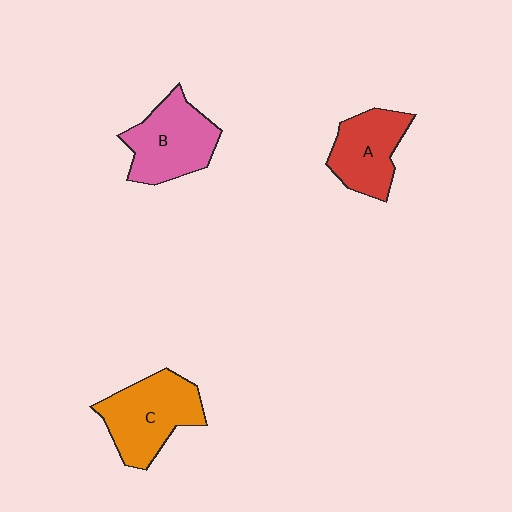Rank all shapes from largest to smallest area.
From largest to smallest: C (orange), B (pink), A (red).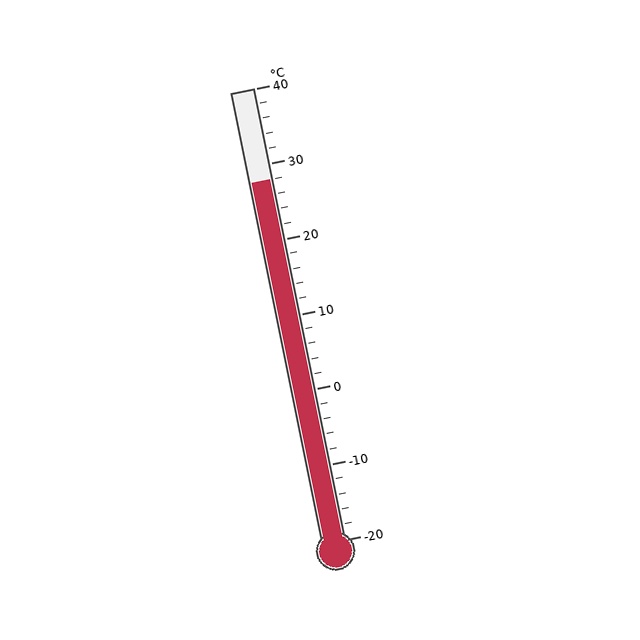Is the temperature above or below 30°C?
The temperature is below 30°C.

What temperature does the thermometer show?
The thermometer shows approximately 28°C.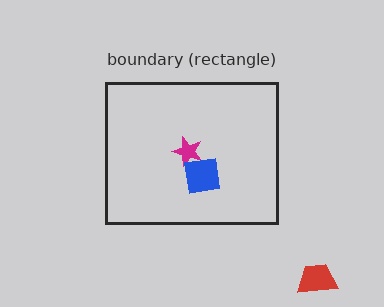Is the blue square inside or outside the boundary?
Inside.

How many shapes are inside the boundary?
2 inside, 1 outside.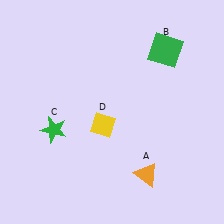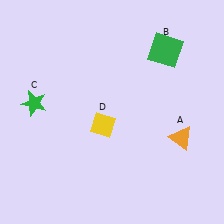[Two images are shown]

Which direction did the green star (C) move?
The green star (C) moved up.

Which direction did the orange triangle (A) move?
The orange triangle (A) moved up.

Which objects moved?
The objects that moved are: the orange triangle (A), the green star (C).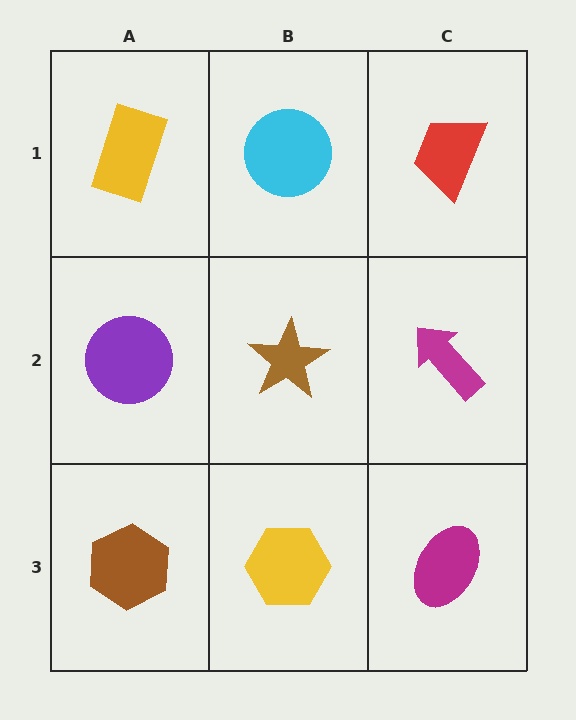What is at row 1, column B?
A cyan circle.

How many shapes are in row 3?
3 shapes.